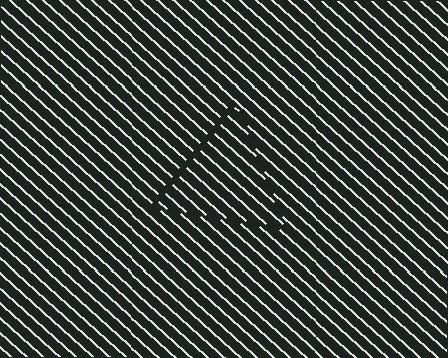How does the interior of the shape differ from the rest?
The interior of the shape contains the same grating, shifted by half a period — the contour is defined by the phase discontinuity where line-ends from the inner and outer gratings abut.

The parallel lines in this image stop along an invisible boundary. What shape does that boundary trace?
An illusory triangle. The interior of the shape contains the same grating, shifted by half a period — the contour is defined by the phase discontinuity where line-ends from the inner and outer gratings abut.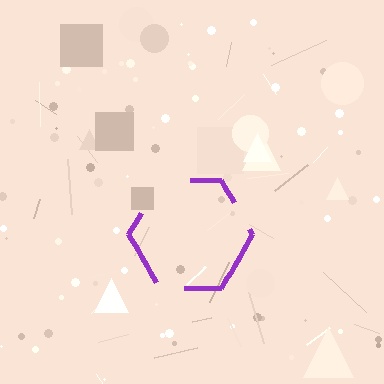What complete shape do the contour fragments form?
The contour fragments form a hexagon.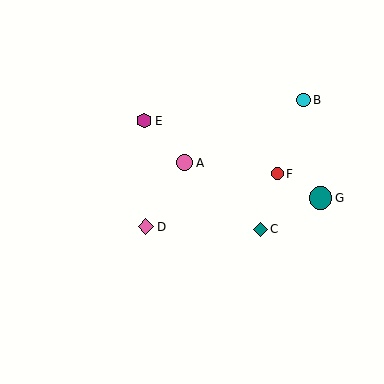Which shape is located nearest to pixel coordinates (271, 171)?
The red circle (labeled F) at (277, 174) is nearest to that location.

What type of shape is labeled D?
Shape D is a pink diamond.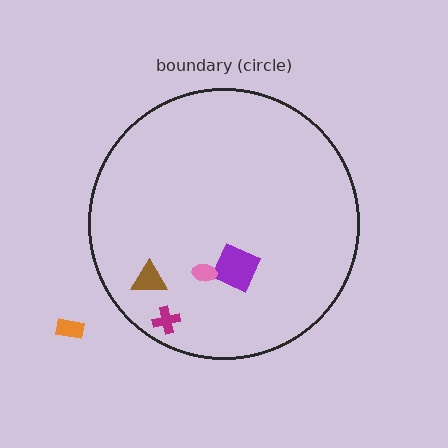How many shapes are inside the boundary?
4 inside, 1 outside.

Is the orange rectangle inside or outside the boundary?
Outside.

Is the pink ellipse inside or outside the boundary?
Inside.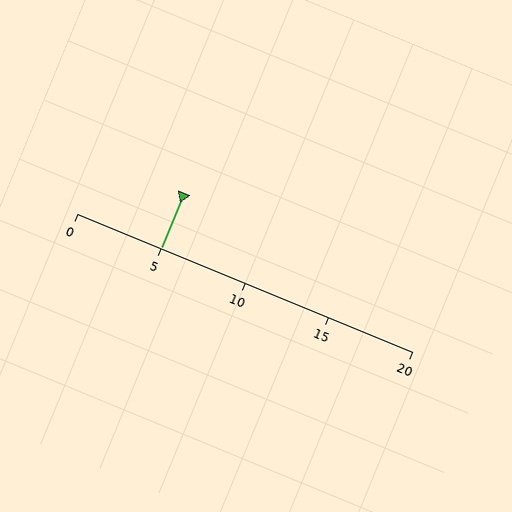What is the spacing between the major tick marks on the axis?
The major ticks are spaced 5 apart.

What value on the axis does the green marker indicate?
The marker indicates approximately 5.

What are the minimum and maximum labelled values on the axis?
The axis runs from 0 to 20.